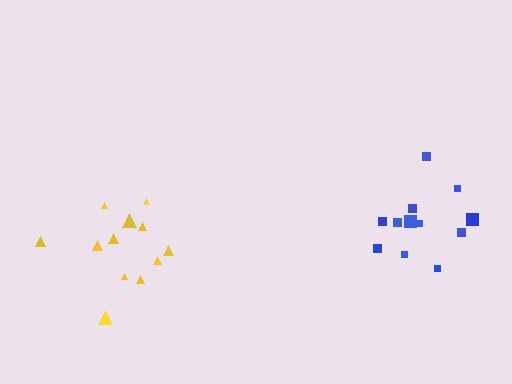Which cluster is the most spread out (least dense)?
Blue.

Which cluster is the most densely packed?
Yellow.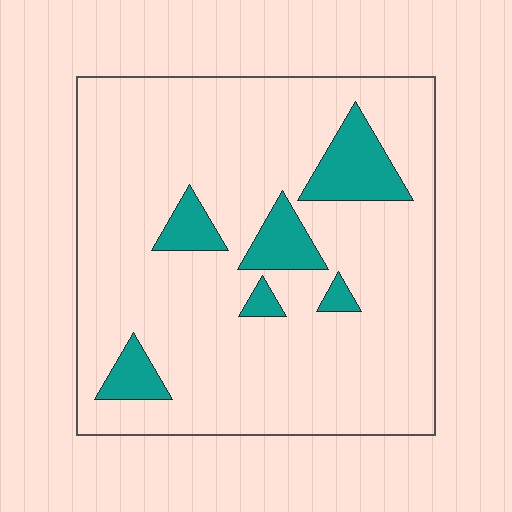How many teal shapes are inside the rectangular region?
6.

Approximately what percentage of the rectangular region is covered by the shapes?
Approximately 15%.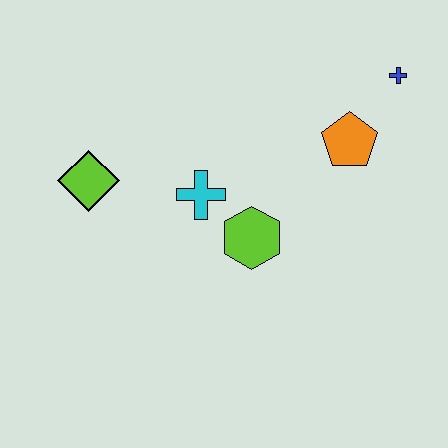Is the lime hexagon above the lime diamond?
No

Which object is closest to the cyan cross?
The lime hexagon is closest to the cyan cross.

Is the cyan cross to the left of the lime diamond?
No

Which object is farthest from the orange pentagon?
The lime diamond is farthest from the orange pentagon.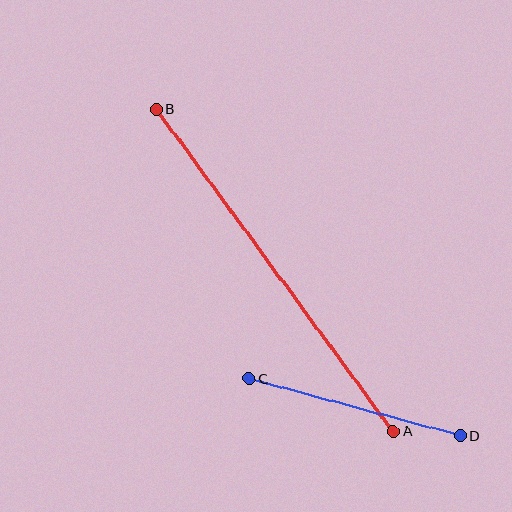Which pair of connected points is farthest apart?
Points A and B are farthest apart.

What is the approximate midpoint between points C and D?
The midpoint is at approximately (355, 407) pixels.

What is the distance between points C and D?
The distance is approximately 218 pixels.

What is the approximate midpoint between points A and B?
The midpoint is at approximately (275, 271) pixels.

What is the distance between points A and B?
The distance is approximately 400 pixels.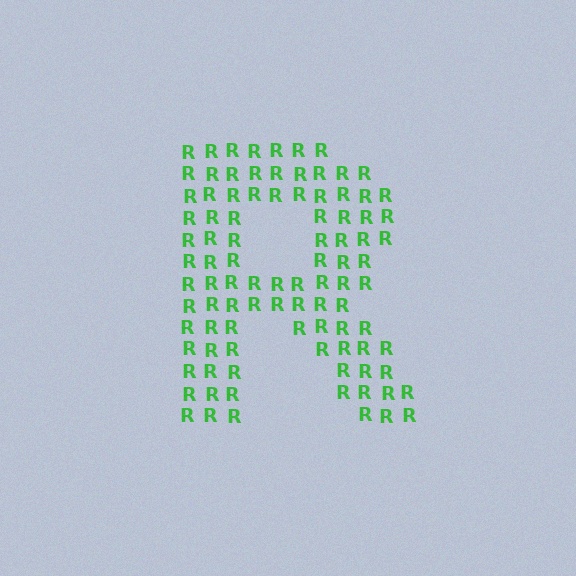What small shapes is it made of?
It is made of small letter R's.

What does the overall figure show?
The overall figure shows the letter R.